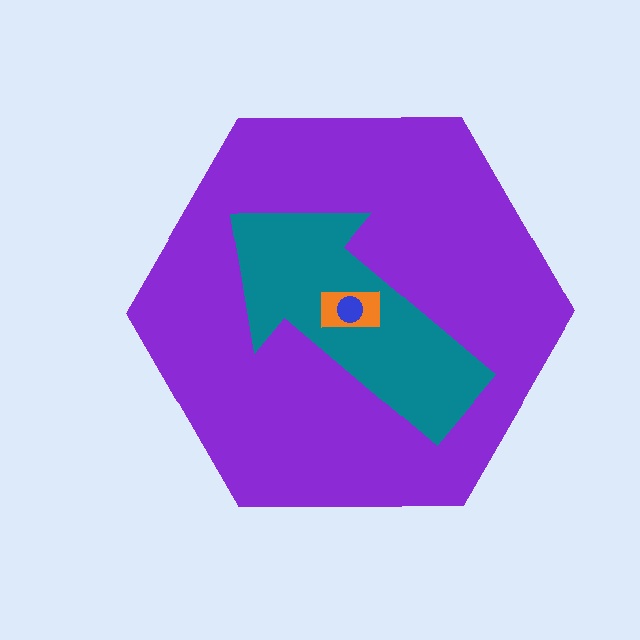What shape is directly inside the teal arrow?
The orange rectangle.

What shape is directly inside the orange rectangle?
The blue circle.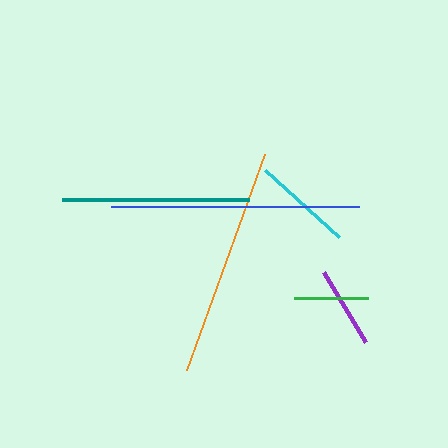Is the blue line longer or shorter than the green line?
The blue line is longer than the green line.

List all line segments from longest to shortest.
From longest to shortest: blue, orange, teal, cyan, purple, green.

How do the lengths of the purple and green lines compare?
The purple and green lines are approximately the same length.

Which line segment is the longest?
The blue line is the longest at approximately 248 pixels.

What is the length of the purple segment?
The purple segment is approximately 81 pixels long.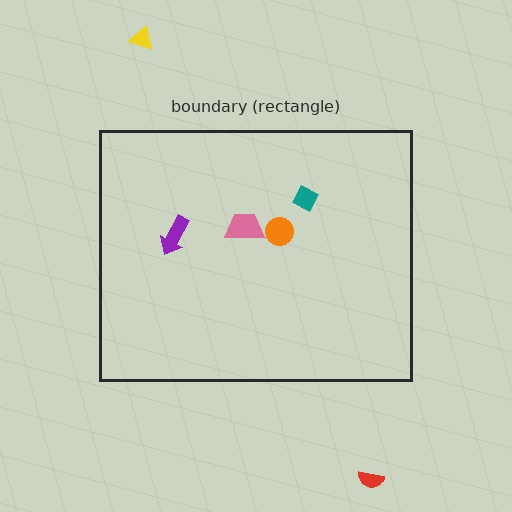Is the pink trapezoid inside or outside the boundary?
Inside.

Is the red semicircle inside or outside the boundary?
Outside.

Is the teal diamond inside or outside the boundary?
Inside.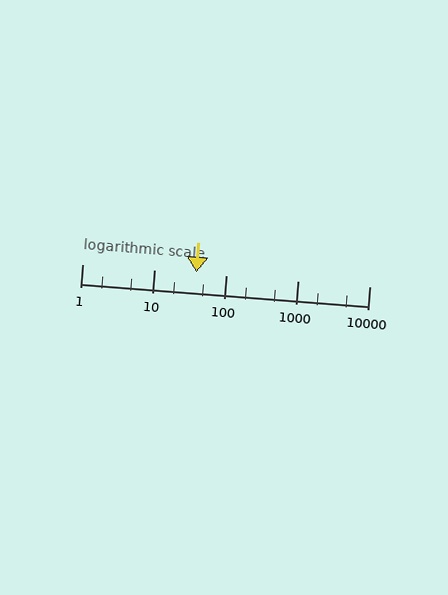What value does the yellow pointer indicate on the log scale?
The pointer indicates approximately 39.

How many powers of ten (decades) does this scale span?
The scale spans 4 decades, from 1 to 10000.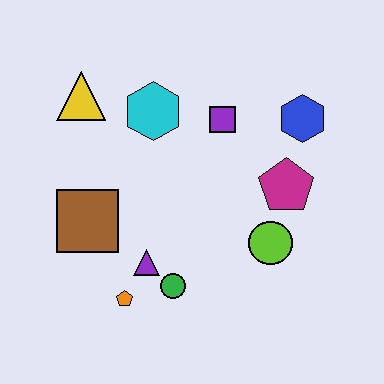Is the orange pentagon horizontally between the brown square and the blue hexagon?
Yes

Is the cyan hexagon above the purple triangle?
Yes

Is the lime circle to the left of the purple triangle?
No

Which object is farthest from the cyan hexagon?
The orange pentagon is farthest from the cyan hexagon.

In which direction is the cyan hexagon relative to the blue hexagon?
The cyan hexagon is to the left of the blue hexagon.